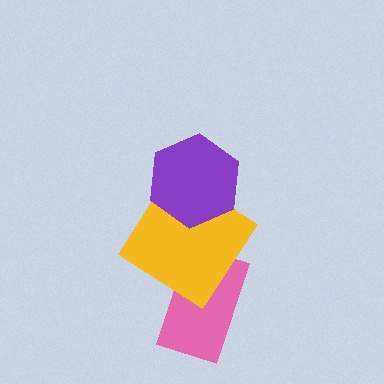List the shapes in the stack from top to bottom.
From top to bottom: the purple hexagon, the yellow diamond, the pink rectangle.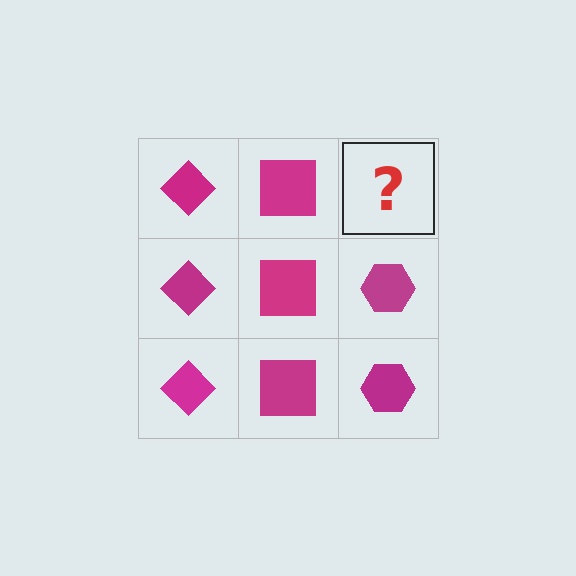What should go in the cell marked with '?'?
The missing cell should contain a magenta hexagon.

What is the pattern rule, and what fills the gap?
The rule is that each column has a consistent shape. The gap should be filled with a magenta hexagon.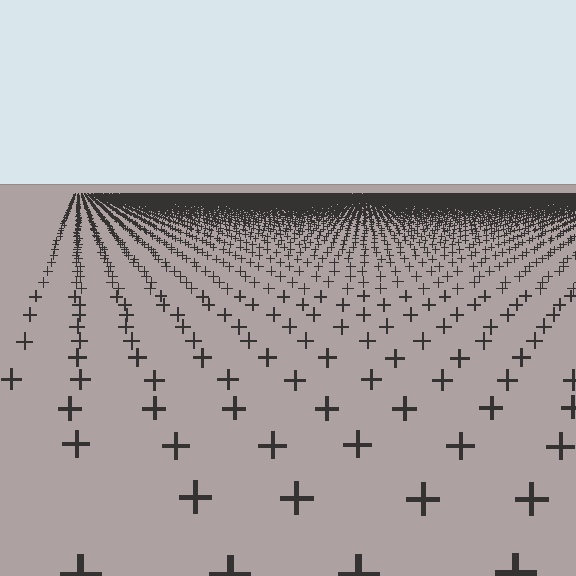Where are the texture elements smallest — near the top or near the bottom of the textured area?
Near the top.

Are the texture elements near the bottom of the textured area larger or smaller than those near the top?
Larger. Near the bottom, elements are closer to the viewer and appear at a bigger on-screen size.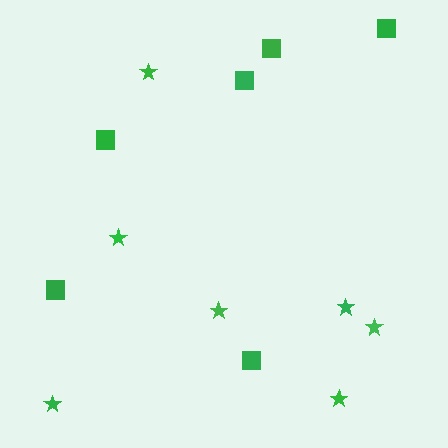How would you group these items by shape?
There are 2 groups: one group of squares (6) and one group of stars (7).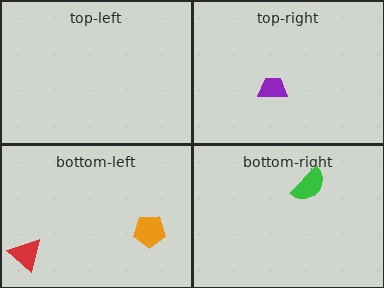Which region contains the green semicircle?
The bottom-right region.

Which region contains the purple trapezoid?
The top-right region.